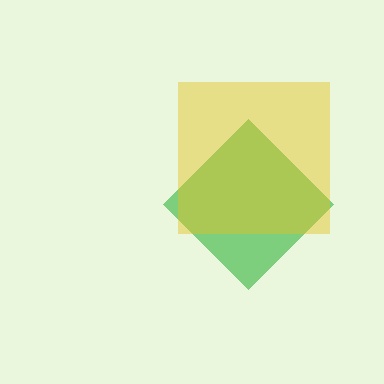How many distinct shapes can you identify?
There are 2 distinct shapes: a green diamond, a yellow square.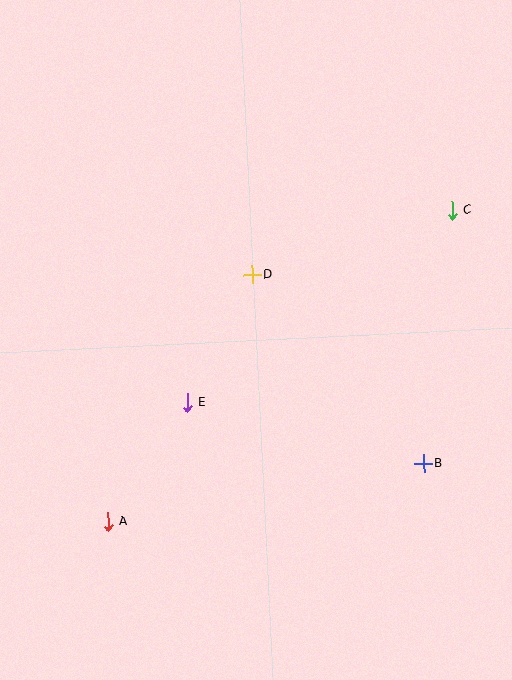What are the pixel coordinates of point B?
Point B is at (423, 464).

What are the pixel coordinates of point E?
Point E is at (187, 403).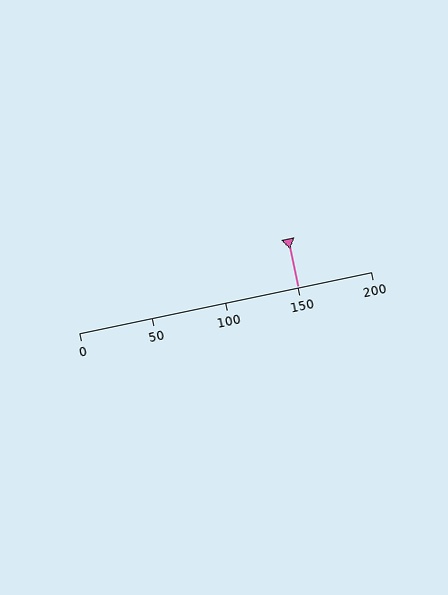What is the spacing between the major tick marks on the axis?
The major ticks are spaced 50 apart.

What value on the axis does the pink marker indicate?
The marker indicates approximately 150.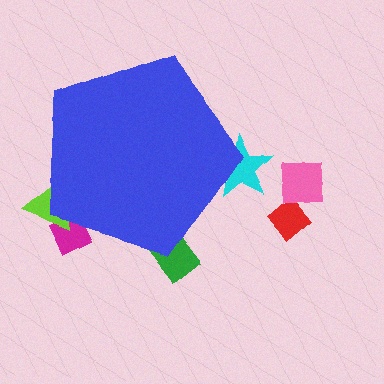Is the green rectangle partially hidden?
Yes, the green rectangle is partially hidden behind the blue pentagon.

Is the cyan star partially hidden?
Yes, the cyan star is partially hidden behind the blue pentagon.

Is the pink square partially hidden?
No, the pink square is fully visible.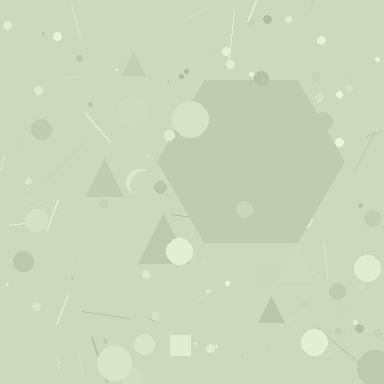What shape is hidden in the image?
A hexagon is hidden in the image.